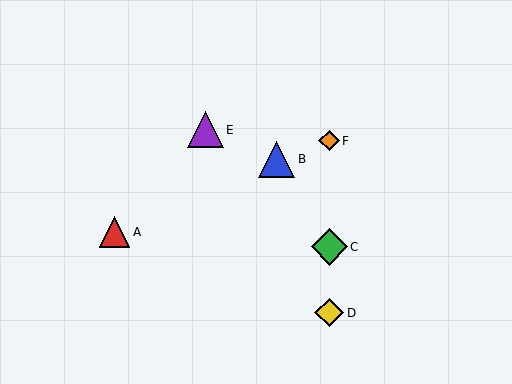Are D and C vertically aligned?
Yes, both are at x≈329.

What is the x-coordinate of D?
Object D is at x≈329.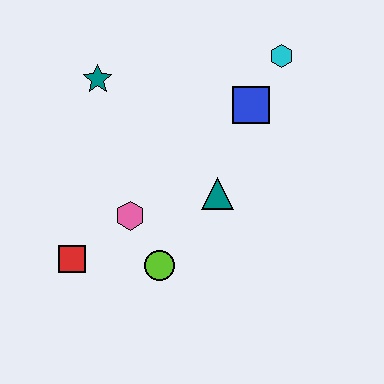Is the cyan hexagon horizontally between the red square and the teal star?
No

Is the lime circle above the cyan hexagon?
No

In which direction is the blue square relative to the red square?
The blue square is to the right of the red square.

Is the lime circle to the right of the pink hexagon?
Yes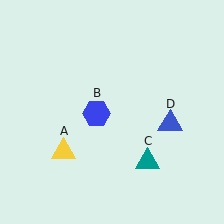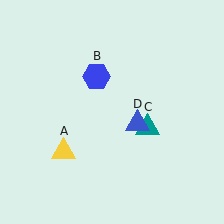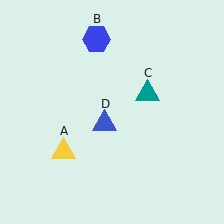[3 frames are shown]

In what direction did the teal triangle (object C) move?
The teal triangle (object C) moved up.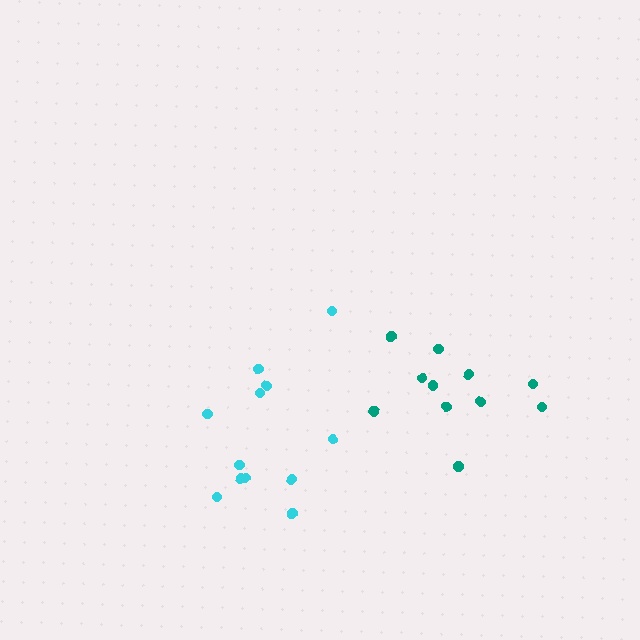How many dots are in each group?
Group 1: 11 dots, Group 2: 12 dots (23 total).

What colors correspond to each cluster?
The clusters are colored: teal, cyan.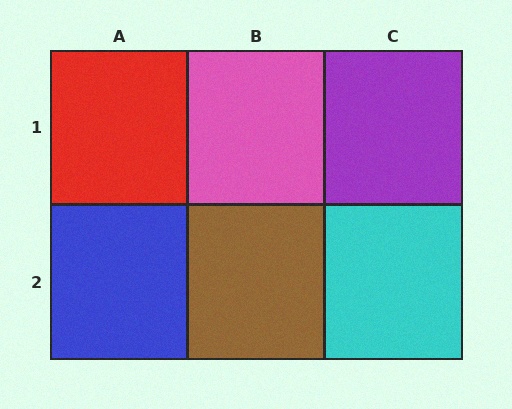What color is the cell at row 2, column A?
Blue.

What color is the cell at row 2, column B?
Brown.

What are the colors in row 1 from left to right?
Red, pink, purple.